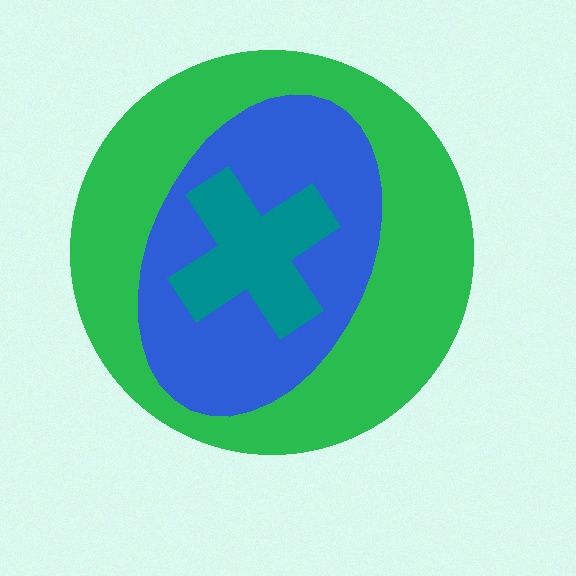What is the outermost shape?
The green circle.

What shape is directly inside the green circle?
The blue ellipse.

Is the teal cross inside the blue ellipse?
Yes.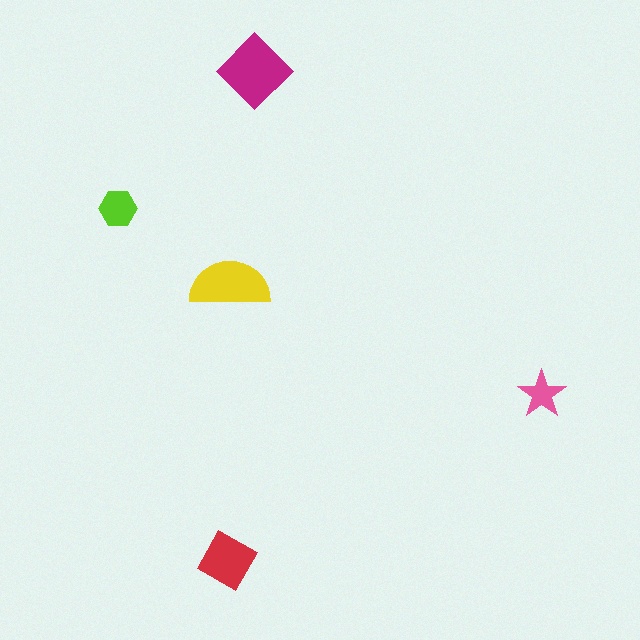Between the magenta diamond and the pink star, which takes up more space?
The magenta diamond.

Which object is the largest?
The magenta diamond.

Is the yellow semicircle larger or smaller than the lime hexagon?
Larger.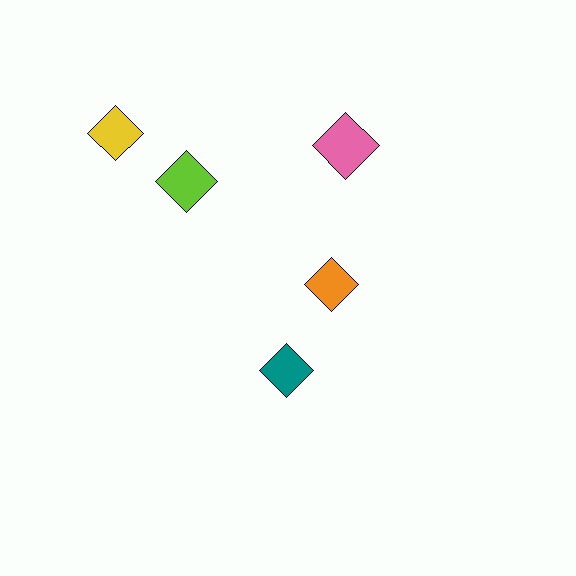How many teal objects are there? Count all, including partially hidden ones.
There is 1 teal object.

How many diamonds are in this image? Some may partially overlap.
There are 5 diamonds.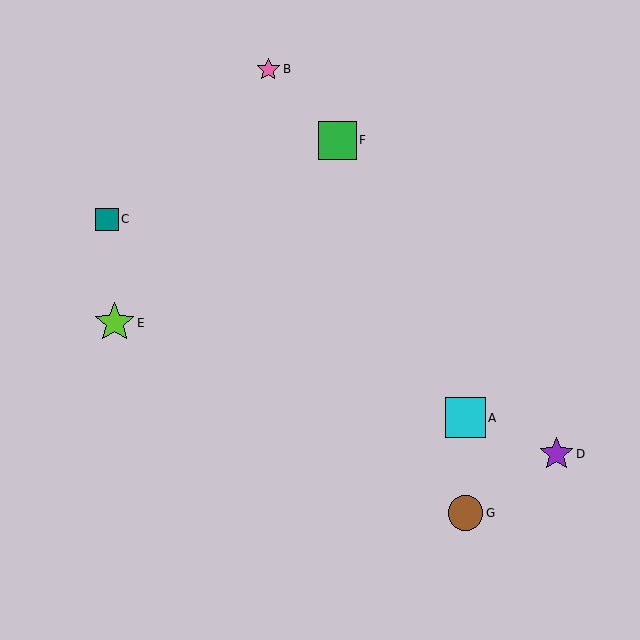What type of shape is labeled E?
Shape E is a lime star.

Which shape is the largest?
The cyan square (labeled A) is the largest.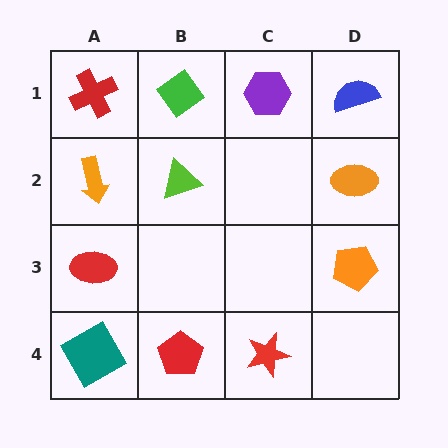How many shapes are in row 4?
3 shapes.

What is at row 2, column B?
A lime triangle.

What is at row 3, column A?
A red ellipse.